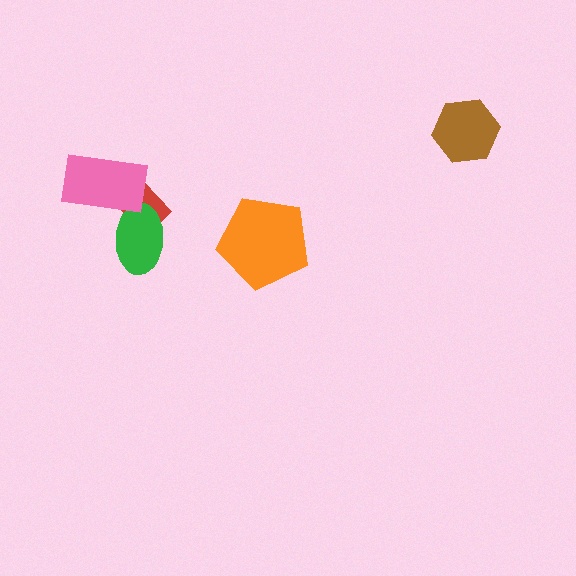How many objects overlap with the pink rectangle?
2 objects overlap with the pink rectangle.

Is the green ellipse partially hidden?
Yes, it is partially covered by another shape.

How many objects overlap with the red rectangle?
2 objects overlap with the red rectangle.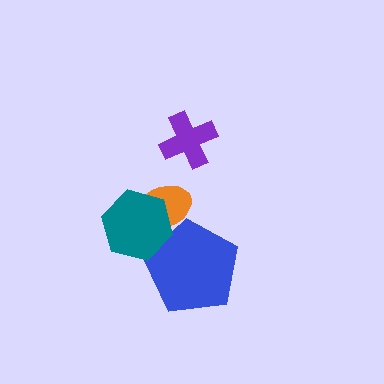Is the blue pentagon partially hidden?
Yes, it is partially covered by another shape.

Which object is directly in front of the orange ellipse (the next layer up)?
The blue pentagon is directly in front of the orange ellipse.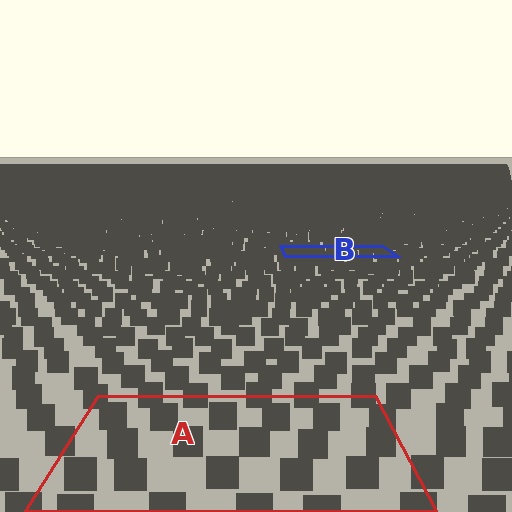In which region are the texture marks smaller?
The texture marks are smaller in region B, because it is farther away.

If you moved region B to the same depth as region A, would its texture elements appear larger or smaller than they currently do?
They would appear larger. At a closer depth, the same texture elements are projected at a bigger on-screen size.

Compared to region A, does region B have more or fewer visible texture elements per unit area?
Region B has more texture elements per unit area — they are packed more densely because it is farther away.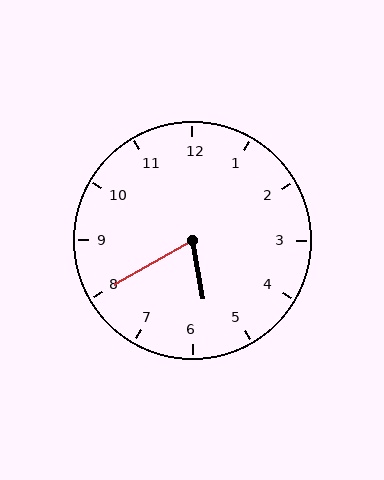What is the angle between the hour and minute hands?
Approximately 70 degrees.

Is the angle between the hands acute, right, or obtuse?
It is acute.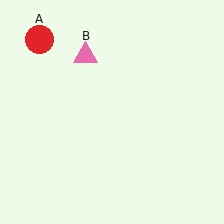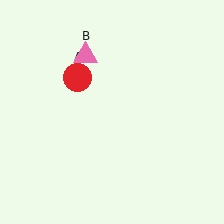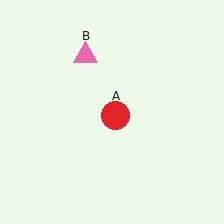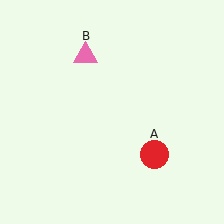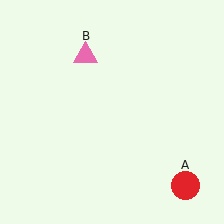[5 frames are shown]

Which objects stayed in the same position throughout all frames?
Pink triangle (object B) remained stationary.